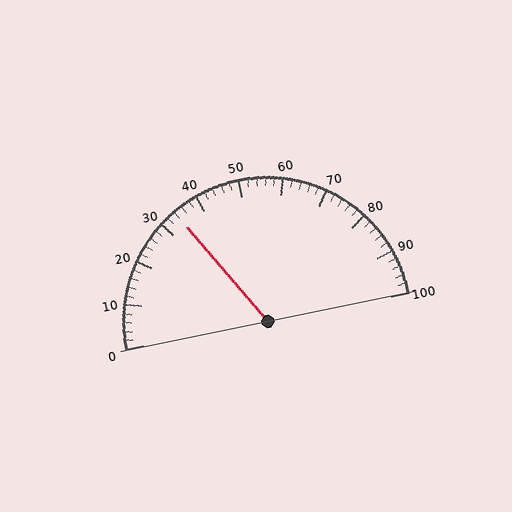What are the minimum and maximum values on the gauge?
The gauge ranges from 0 to 100.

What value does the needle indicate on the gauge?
The needle indicates approximately 34.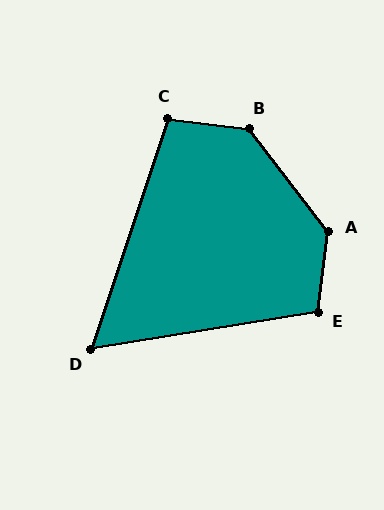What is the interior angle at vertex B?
Approximately 135 degrees (obtuse).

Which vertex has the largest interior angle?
A, at approximately 135 degrees.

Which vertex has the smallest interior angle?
D, at approximately 62 degrees.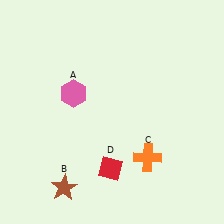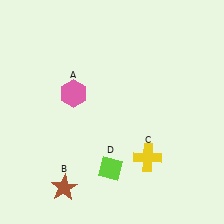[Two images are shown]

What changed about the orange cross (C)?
In Image 1, C is orange. In Image 2, it changed to yellow.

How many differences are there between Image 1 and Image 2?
There are 2 differences between the two images.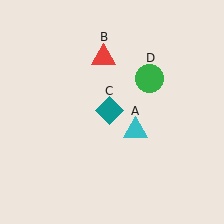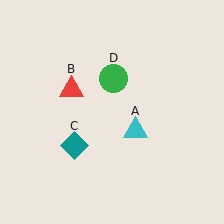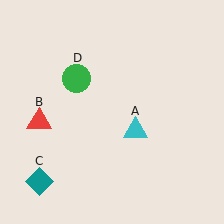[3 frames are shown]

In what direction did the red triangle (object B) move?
The red triangle (object B) moved down and to the left.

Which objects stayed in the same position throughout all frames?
Cyan triangle (object A) remained stationary.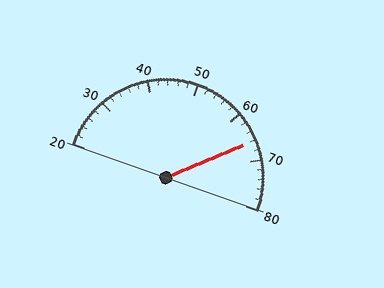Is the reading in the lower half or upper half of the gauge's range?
The reading is in the upper half of the range (20 to 80).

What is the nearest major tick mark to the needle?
The nearest major tick mark is 70.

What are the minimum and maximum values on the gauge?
The gauge ranges from 20 to 80.